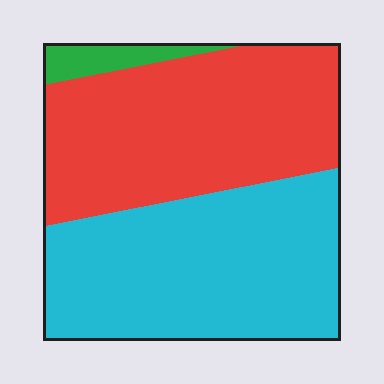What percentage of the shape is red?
Red covers about 45% of the shape.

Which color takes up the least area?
Green, at roughly 5%.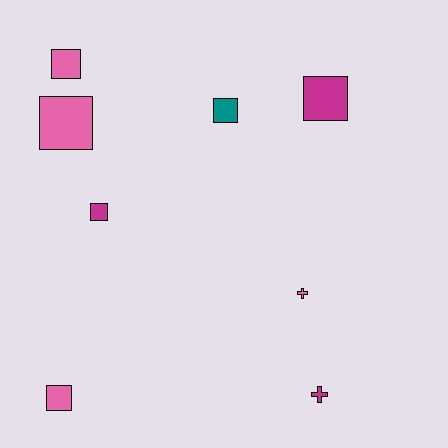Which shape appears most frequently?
Square, with 6 objects.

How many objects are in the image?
There are 8 objects.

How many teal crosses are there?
There are no teal crosses.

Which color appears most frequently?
Pink, with 4 objects.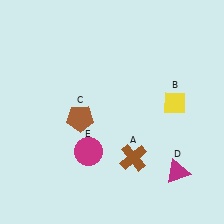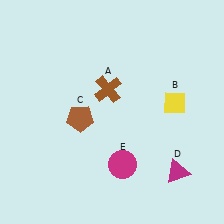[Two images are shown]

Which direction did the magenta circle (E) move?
The magenta circle (E) moved right.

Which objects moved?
The objects that moved are: the brown cross (A), the magenta circle (E).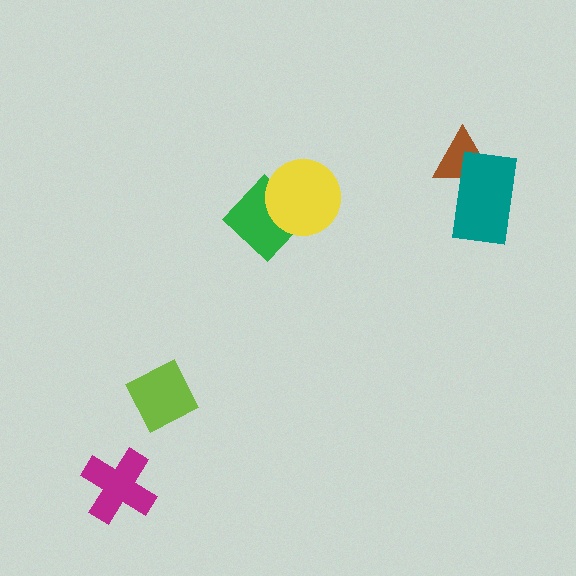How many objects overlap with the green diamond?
1 object overlaps with the green diamond.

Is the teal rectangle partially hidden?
No, no other shape covers it.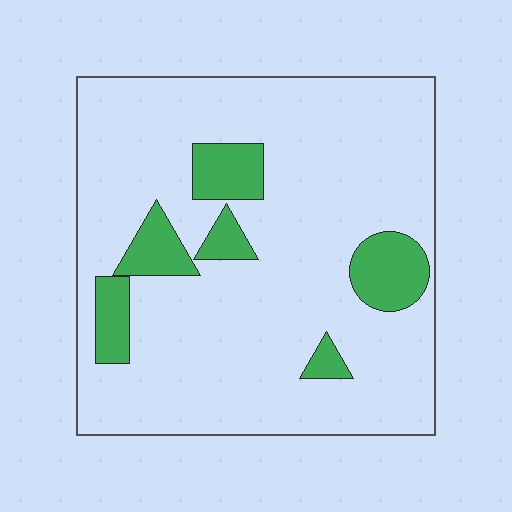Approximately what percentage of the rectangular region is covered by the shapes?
Approximately 15%.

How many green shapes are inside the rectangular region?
6.